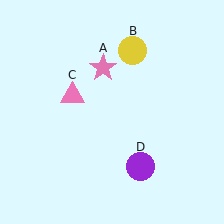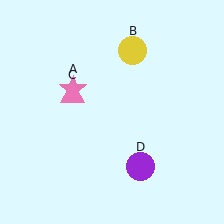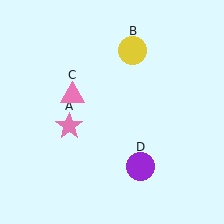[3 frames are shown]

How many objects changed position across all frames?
1 object changed position: pink star (object A).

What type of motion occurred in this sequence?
The pink star (object A) rotated counterclockwise around the center of the scene.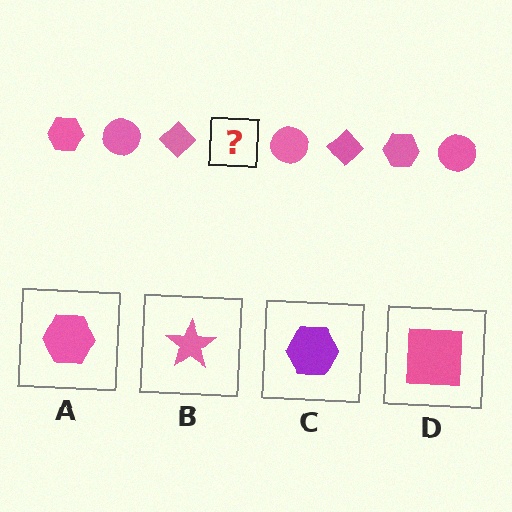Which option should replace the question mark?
Option A.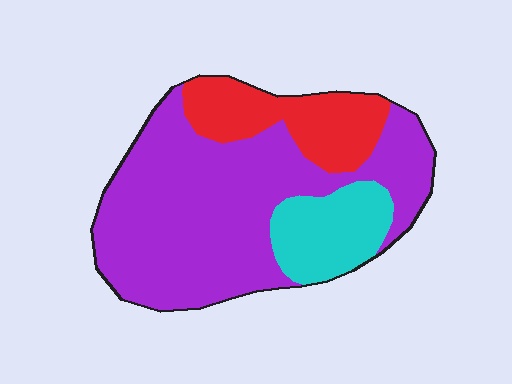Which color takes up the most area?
Purple, at roughly 65%.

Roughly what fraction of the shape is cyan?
Cyan takes up about one sixth (1/6) of the shape.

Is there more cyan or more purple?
Purple.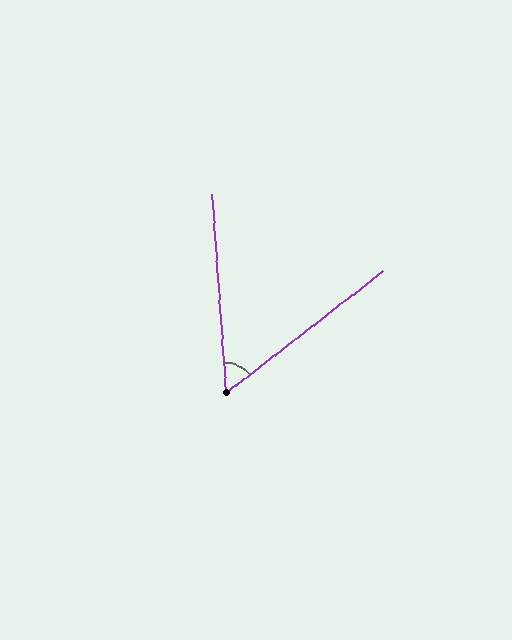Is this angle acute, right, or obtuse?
It is acute.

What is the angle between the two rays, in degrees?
Approximately 56 degrees.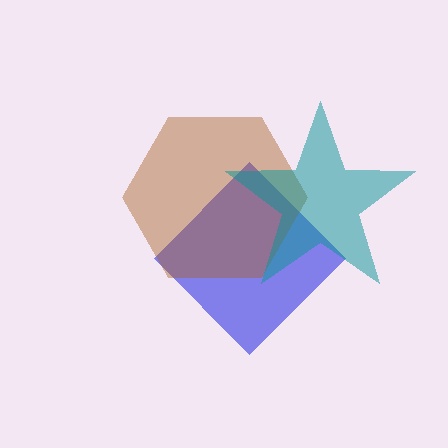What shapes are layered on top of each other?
The layered shapes are: a blue diamond, a brown hexagon, a teal star.